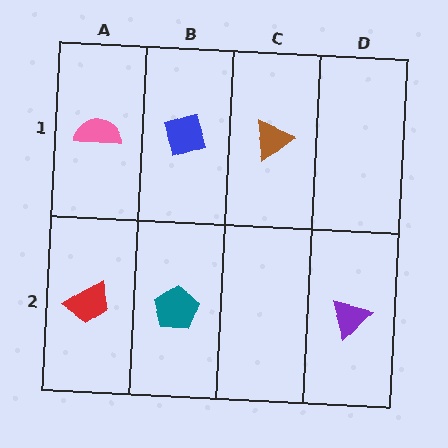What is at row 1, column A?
A pink semicircle.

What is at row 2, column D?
A purple triangle.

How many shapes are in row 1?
3 shapes.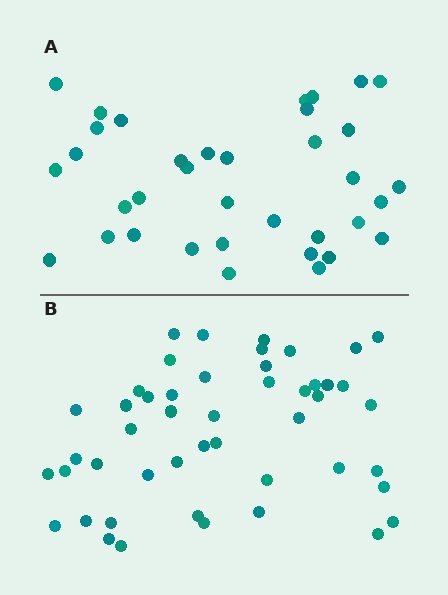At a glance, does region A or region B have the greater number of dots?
Region B (the bottom region) has more dots.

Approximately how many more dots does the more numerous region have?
Region B has roughly 12 or so more dots than region A.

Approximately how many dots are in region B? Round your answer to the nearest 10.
About 50 dots. (The exact count is 48, which rounds to 50.)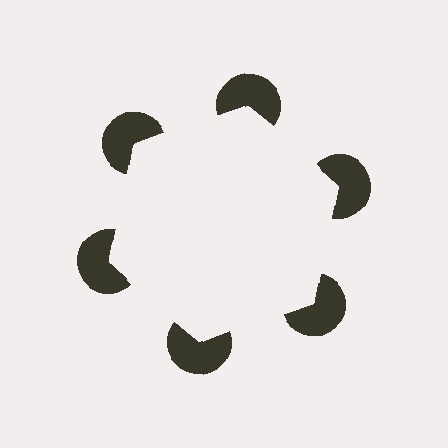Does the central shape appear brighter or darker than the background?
It typically appears slightly brighter than the background, even though no actual brightness change is drawn.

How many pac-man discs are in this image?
There are 6 — one at each vertex of the illusory hexagon.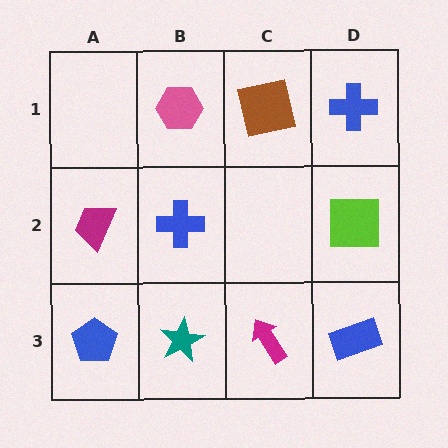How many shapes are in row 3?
4 shapes.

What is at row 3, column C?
A magenta arrow.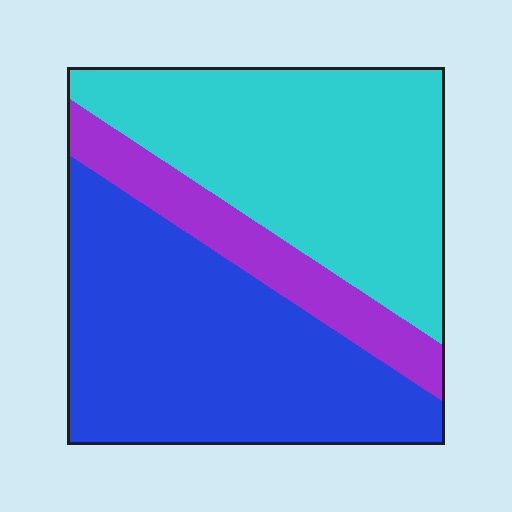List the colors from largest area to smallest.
From largest to smallest: blue, cyan, purple.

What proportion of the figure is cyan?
Cyan takes up between a third and a half of the figure.